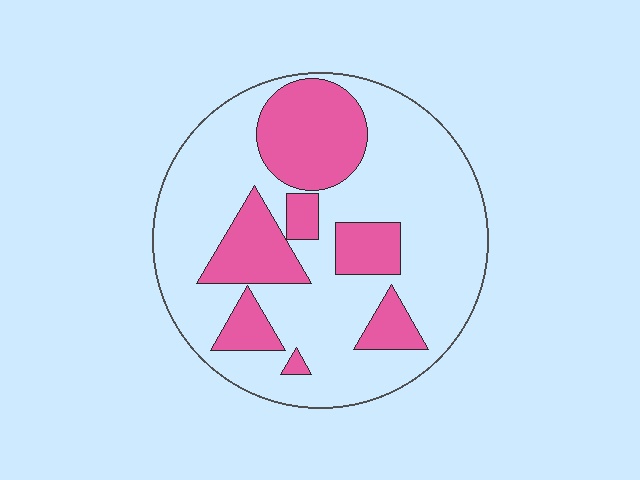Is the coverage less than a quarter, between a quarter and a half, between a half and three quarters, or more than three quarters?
Between a quarter and a half.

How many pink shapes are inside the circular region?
7.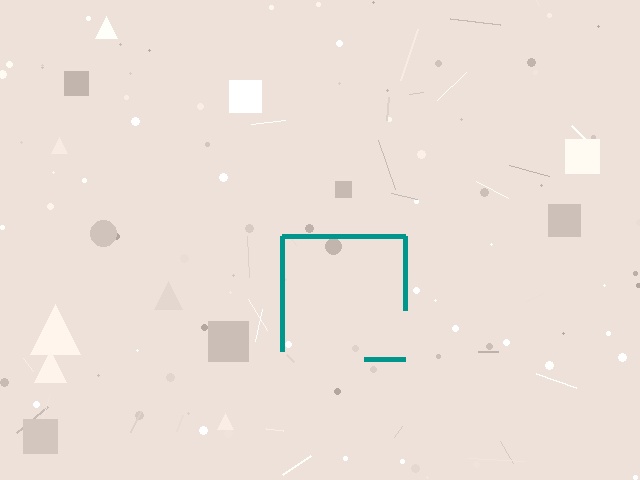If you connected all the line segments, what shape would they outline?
They would outline a square.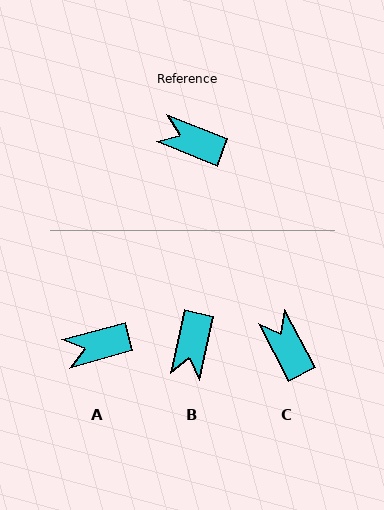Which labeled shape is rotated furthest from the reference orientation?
B, about 99 degrees away.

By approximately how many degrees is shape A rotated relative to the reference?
Approximately 37 degrees counter-clockwise.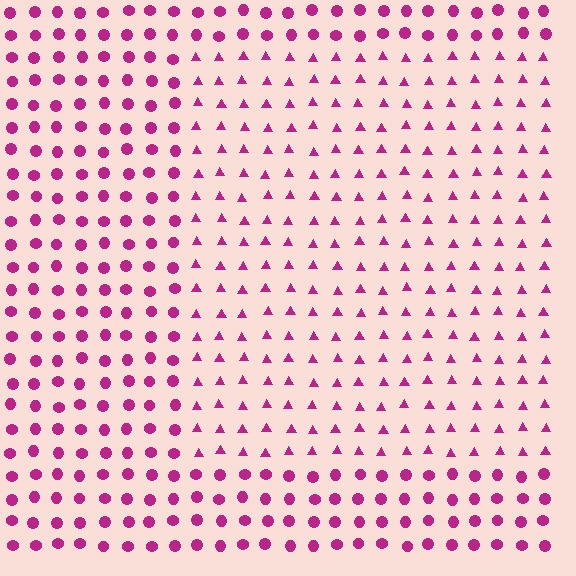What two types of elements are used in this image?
The image uses triangles inside the rectangle region and circles outside it.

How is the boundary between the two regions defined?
The boundary is defined by a change in element shape: triangles inside vs. circles outside. All elements share the same color and spacing.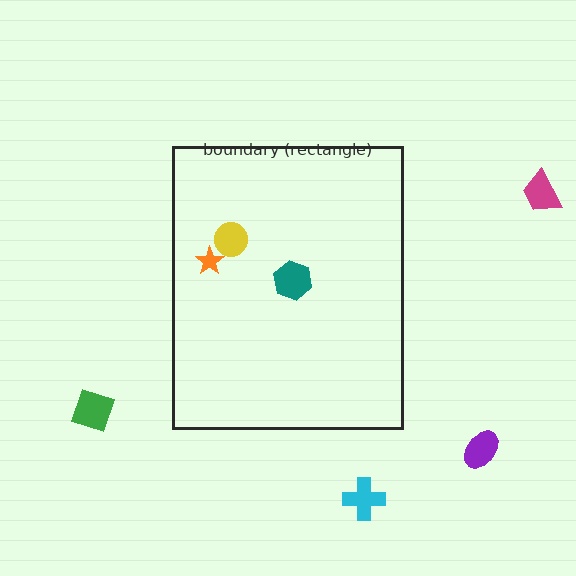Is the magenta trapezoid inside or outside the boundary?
Outside.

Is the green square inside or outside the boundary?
Outside.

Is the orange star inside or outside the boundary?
Inside.